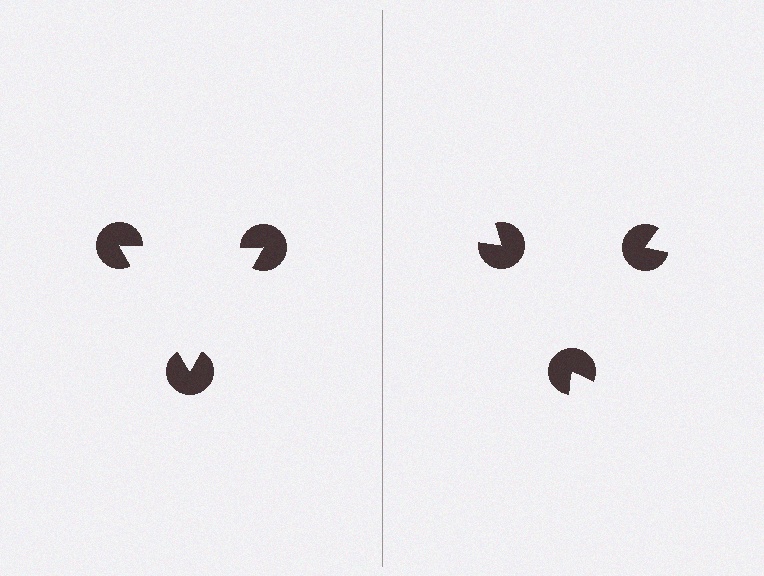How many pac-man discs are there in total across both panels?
6 — 3 on each side.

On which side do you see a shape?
An illusory triangle appears on the left side. On the right side the wedge cuts are rotated, so no coherent shape forms.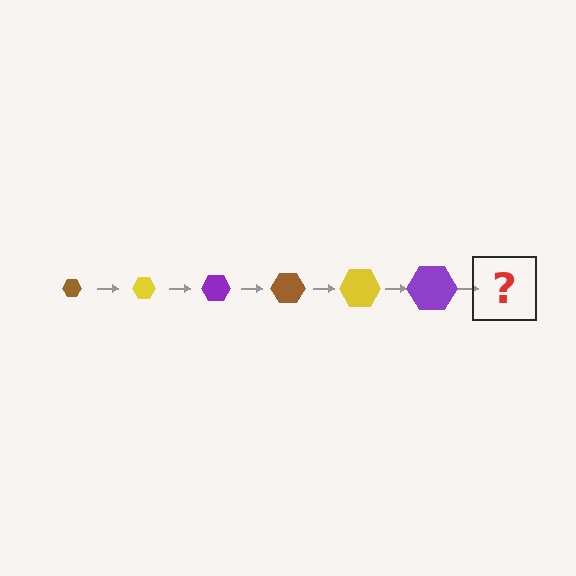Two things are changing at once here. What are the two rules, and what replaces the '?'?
The two rules are that the hexagon grows larger each step and the color cycles through brown, yellow, and purple. The '?' should be a brown hexagon, larger than the previous one.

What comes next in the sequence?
The next element should be a brown hexagon, larger than the previous one.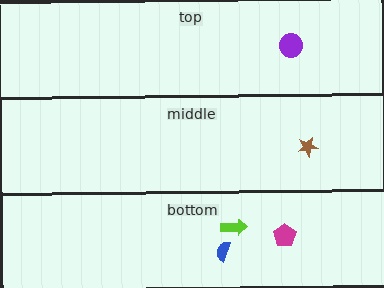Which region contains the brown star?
The middle region.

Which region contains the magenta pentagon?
The bottom region.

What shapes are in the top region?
The purple circle.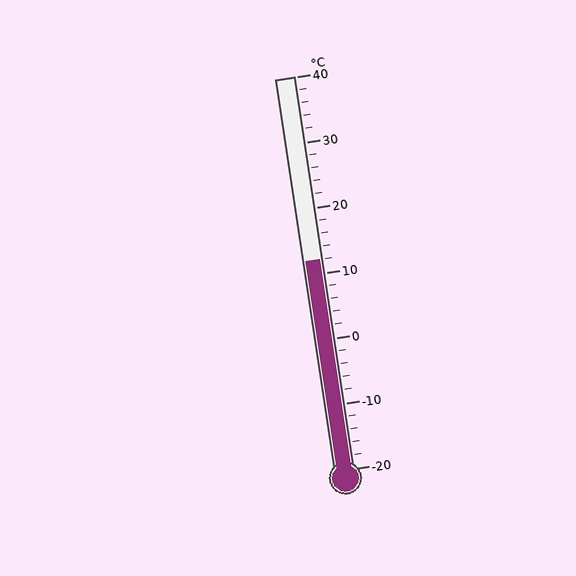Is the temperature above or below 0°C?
The temperature is above 0°C.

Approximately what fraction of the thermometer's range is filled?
The thermometer is filled to approximately 55% of its range.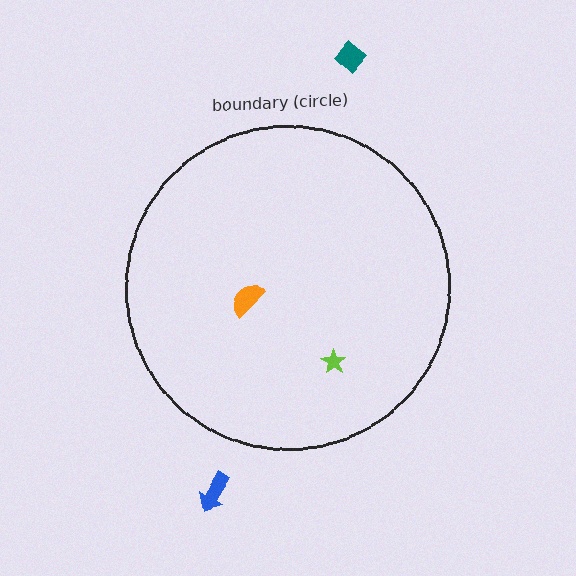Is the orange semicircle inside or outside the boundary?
Inside.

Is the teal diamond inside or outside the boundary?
Outside.